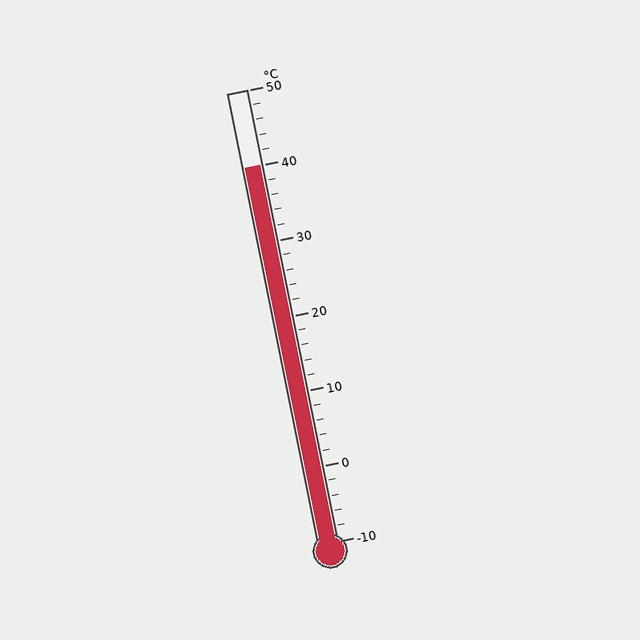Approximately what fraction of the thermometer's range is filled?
The thermometer is filled to approximately 85% of its range.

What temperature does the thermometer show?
The thermometer shows approximately 40°C.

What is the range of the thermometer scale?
The thermometer scale ranges from -10°C to 50°C.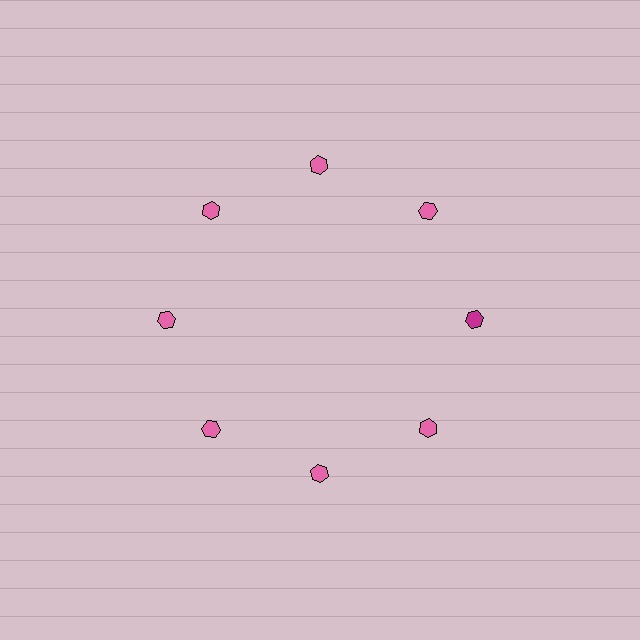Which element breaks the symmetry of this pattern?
The magenta hexagon at roughly the 3 o'clock position breaks the symmetry. All other shapes are pink hexagons.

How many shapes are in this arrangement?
There are 8 shapes arranged in a ring pattern.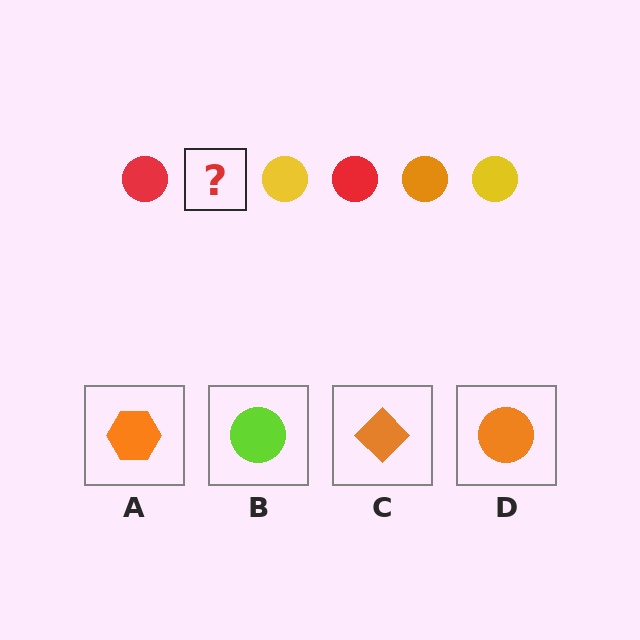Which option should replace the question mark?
Option D.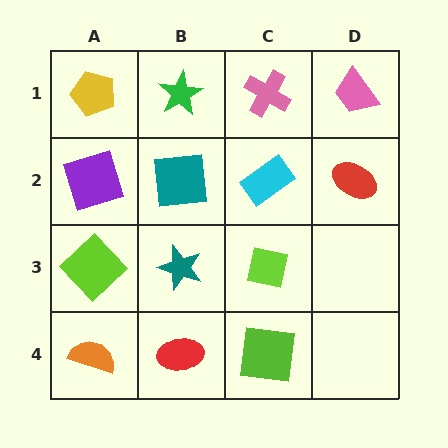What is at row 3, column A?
A lime diamond.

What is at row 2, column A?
A purple square.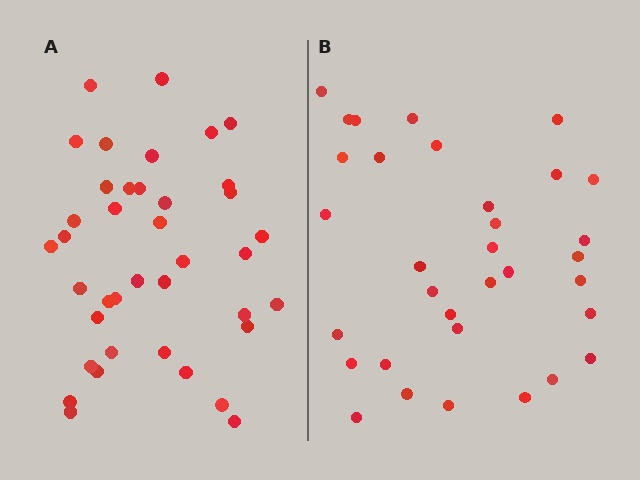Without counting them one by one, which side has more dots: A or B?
Region A (the left region) has more dots.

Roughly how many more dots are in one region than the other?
Region A has about 6 more dots than region B.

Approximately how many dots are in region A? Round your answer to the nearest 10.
About 40 dots. (The exact count is 39, which rounds to 40.)